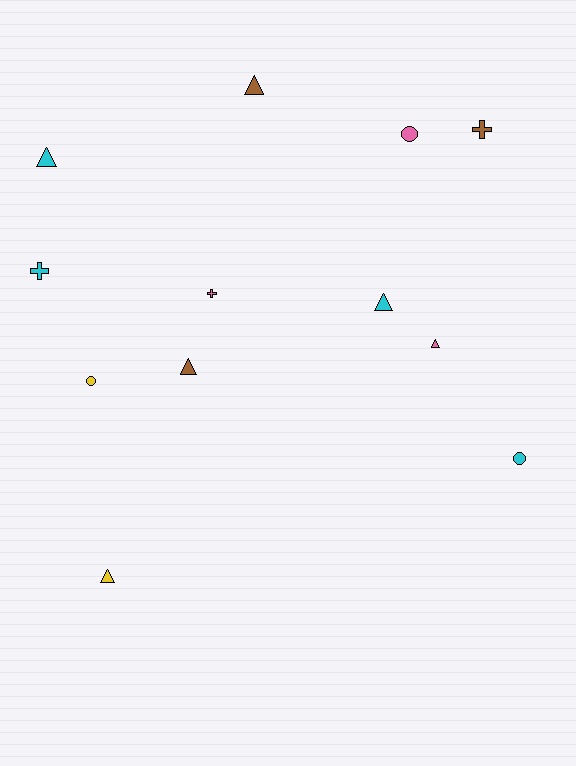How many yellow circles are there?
There is 1 yellow circle.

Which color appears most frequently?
Cyan, with 4 objects.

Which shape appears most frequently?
Triangle, with 6 objects.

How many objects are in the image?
There are 12 objects.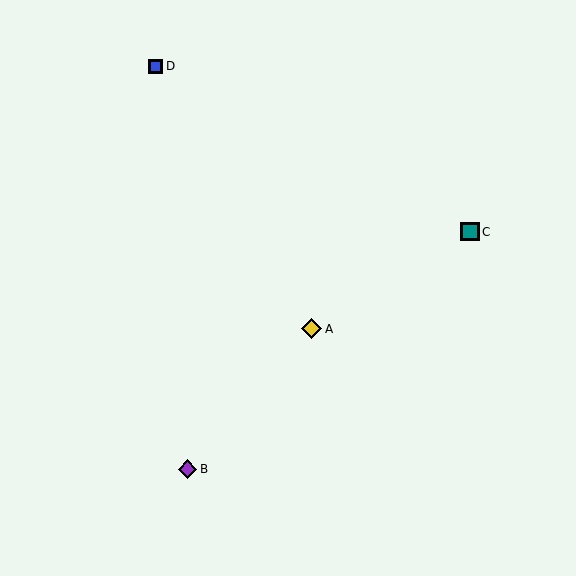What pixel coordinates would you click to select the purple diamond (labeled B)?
Click at (188, 469) to select the purple diamond B.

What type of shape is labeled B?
Shape B is a purple diamond.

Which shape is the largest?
The yellow diamond (labeled A) is the largest.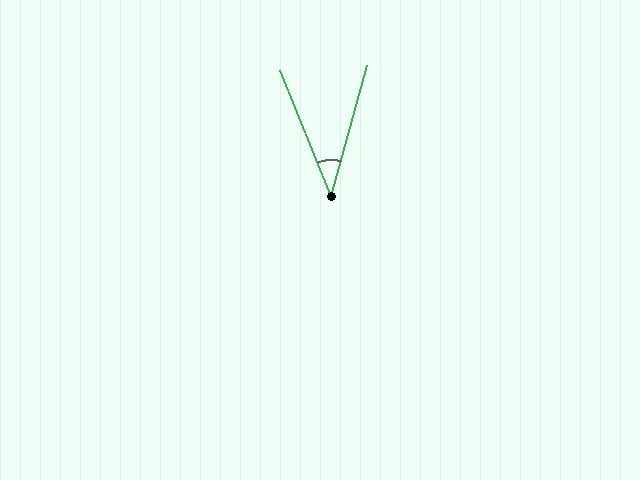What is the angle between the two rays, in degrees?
Approximately 38 degrees.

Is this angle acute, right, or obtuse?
It is acute.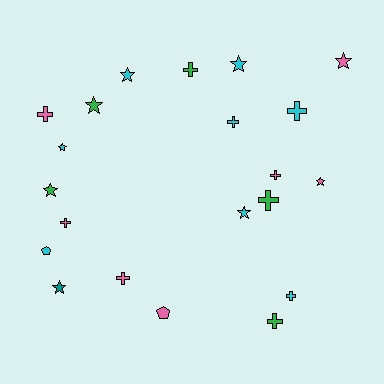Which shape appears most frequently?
Cross, with 10 objects.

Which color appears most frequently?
Cyan, with 8 objects.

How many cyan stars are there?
There are 4 cyan stars.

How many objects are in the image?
There are 21 objects.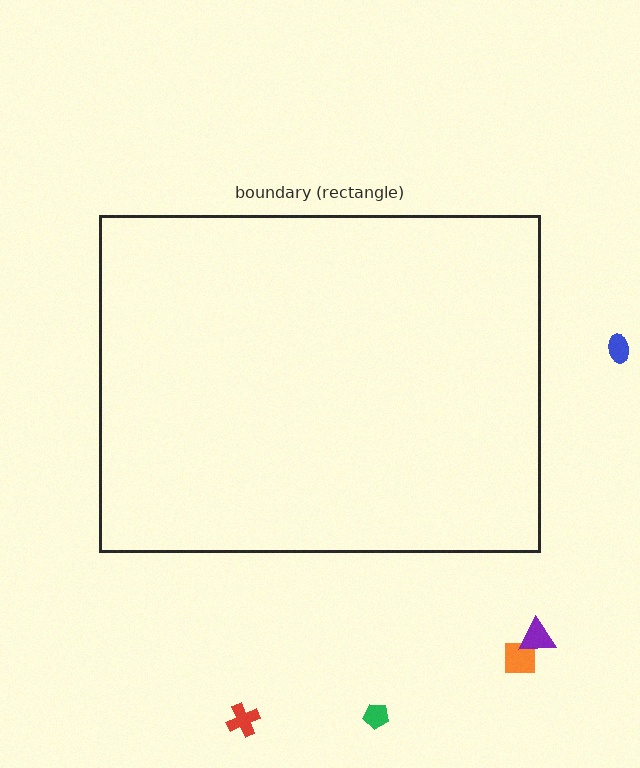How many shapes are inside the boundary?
0 inside, 5 outside.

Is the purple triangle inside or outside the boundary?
Outside.